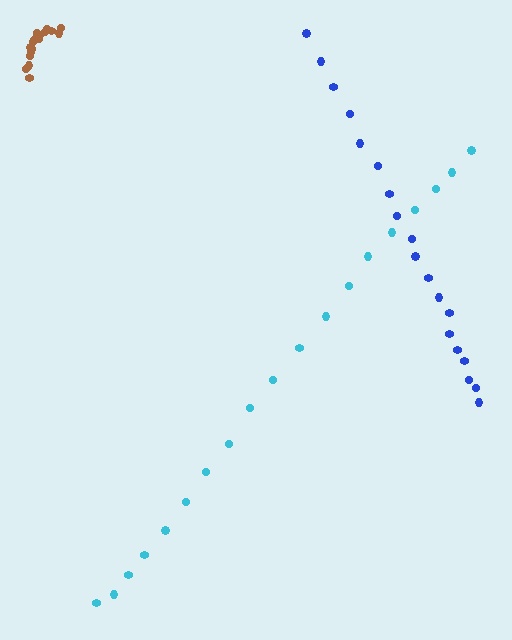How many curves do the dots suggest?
There are 3 distinct paths.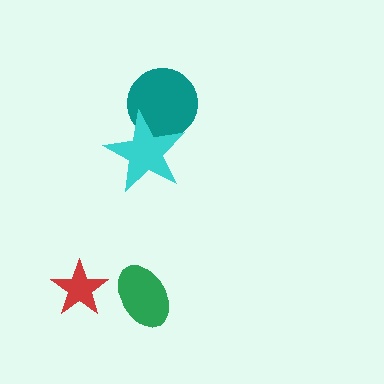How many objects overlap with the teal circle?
1 object overlaps with the teal circle.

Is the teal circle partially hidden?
Yes, it is partially covered by another shape.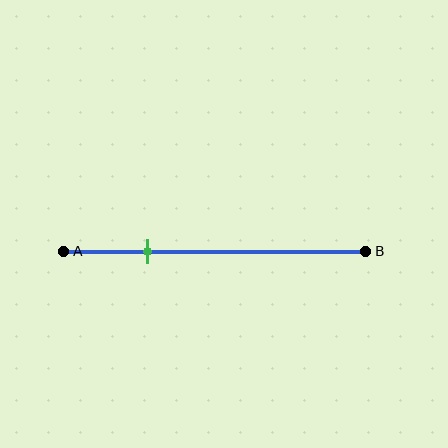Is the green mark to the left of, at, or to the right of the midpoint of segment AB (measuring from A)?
The green mark is to the left of the midpoint of segment AB.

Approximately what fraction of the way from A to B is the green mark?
The green mark is approximately 30% of the way from A to B.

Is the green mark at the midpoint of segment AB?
No, the mark is at about 30% from A, not at the 50% midpoint.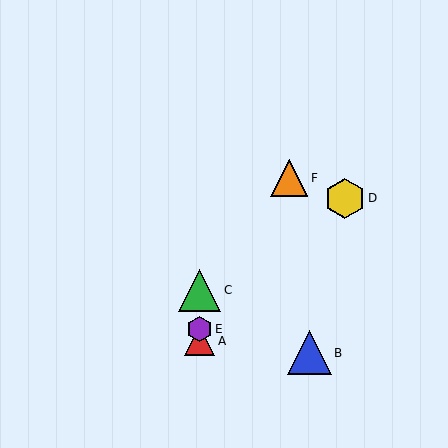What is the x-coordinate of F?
Object F is at x≈289.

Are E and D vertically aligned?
No, E is at x≈200 and D is at x≈345.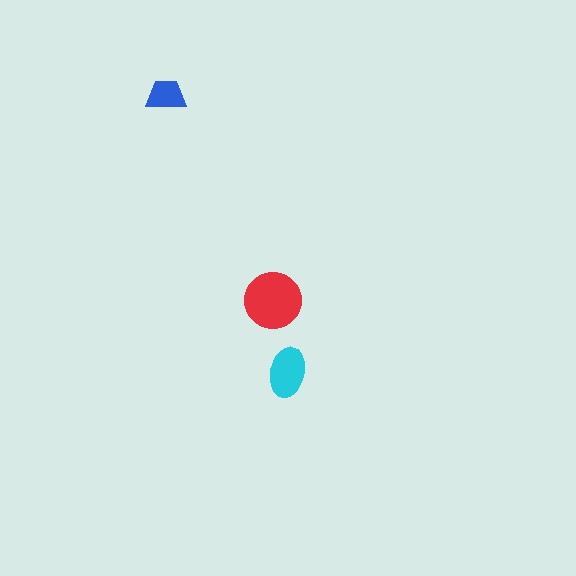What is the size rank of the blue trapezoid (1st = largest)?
3rd.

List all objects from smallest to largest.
The blue trapezoid, the cyan ellipse, the red circle.